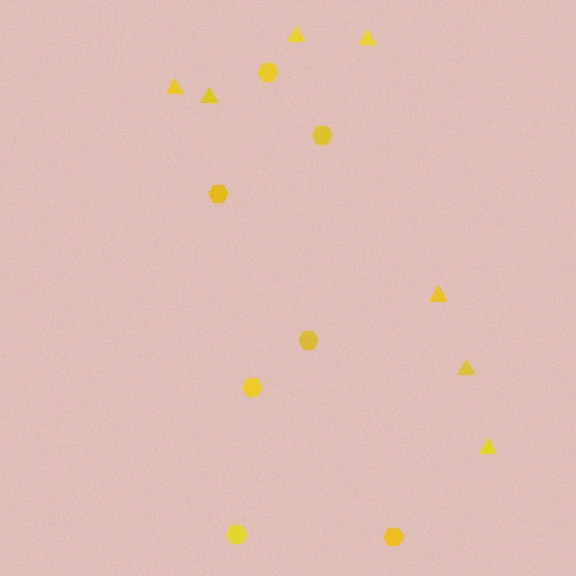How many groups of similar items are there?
There are 2 groups: one group of hexagons (7) and one group of triangles (7).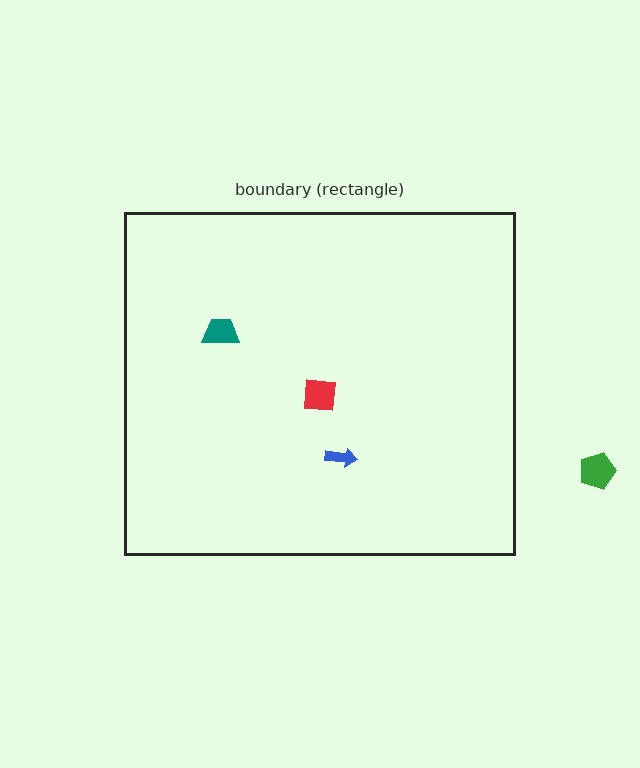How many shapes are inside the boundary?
3 inside, 1 outside.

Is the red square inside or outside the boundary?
Inside.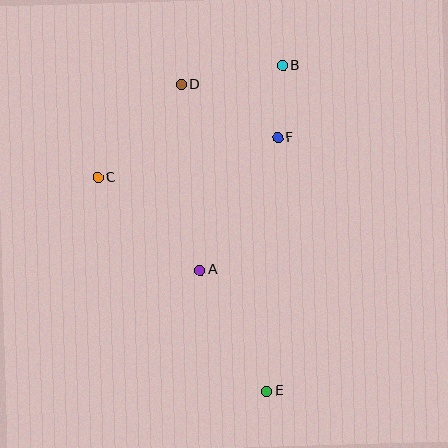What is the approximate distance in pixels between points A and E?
The distance between A and E is approximately 138 pixels.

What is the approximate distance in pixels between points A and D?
The distance between A and D is approximately 187 pixels.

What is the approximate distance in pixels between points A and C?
The distance between A and C is approximately 138 pixels.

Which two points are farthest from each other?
Points B and E are farthest from each other.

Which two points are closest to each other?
Points B and F are closest to each other.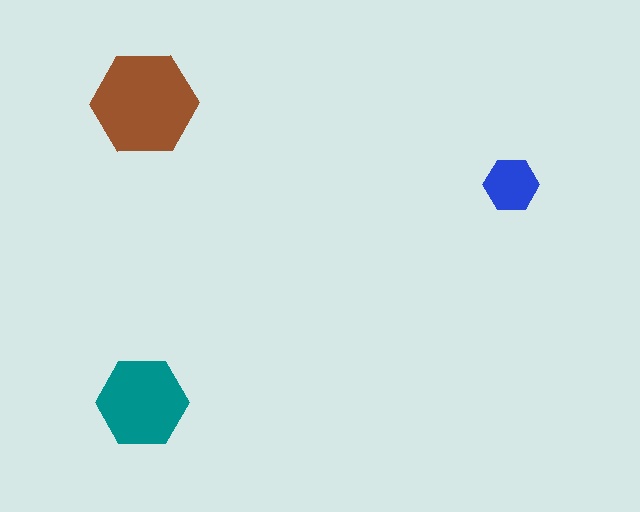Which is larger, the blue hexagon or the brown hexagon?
The brown one.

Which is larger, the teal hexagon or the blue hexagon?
The teal one.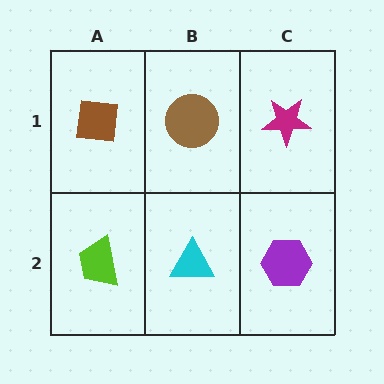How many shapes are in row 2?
3 shapes.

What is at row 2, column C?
A purple hexagon.